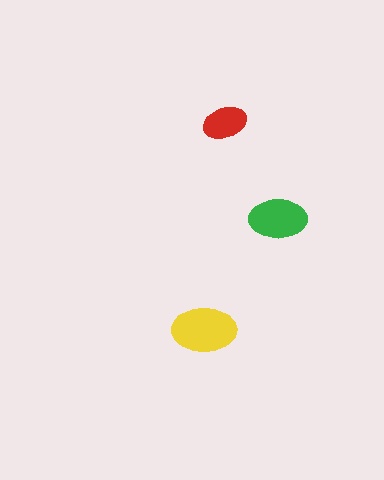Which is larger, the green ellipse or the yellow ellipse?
The yellow one.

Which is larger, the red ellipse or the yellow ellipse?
The yellow one.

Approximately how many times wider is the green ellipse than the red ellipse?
About 1.5 times wider.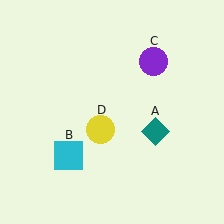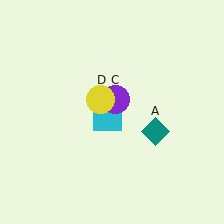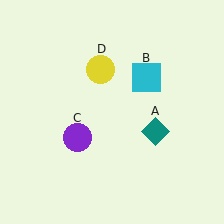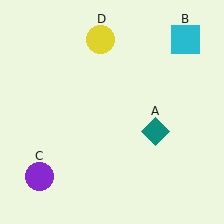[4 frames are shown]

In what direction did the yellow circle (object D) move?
The yellow circle (object D) moved up.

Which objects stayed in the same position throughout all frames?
Teal diamond (object A) remained stationary.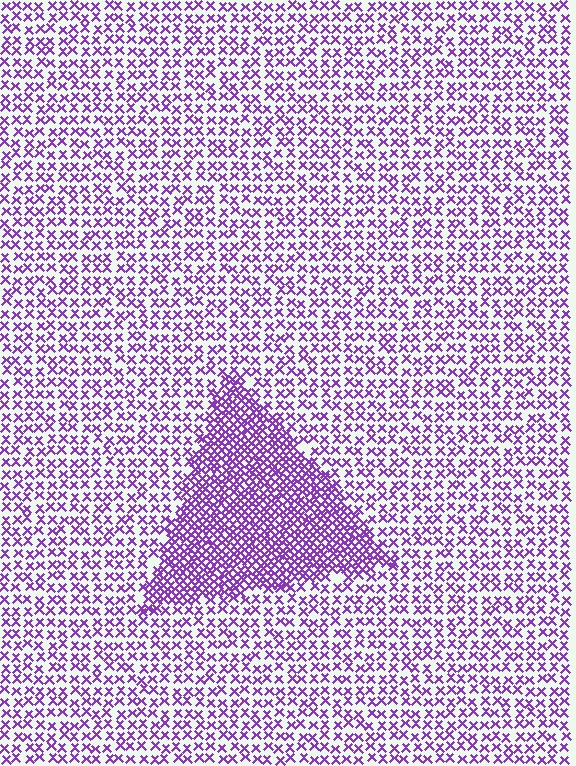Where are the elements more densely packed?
The elements are more densely packed inside the triangle boundary.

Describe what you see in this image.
The image contains small purple elements arranged at two different densities. A triangle-shaped region is visible where the elements are more densely packed than the surrounding area.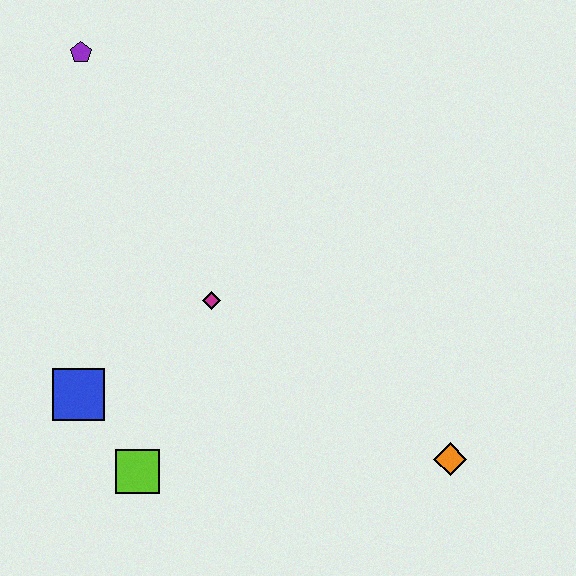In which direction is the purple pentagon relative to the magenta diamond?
The purple pentagon is above the magenta diamond.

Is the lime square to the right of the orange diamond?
No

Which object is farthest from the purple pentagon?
The orange diamond is farthest from the purple pentagon.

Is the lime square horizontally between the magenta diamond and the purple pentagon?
Yes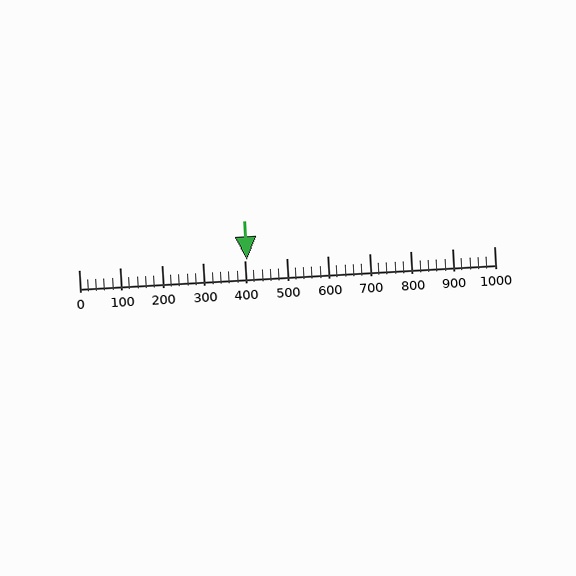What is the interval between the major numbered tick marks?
The major tick marks are spaced 100 units apart.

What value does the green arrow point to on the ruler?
The green arrow points to approximately 405.